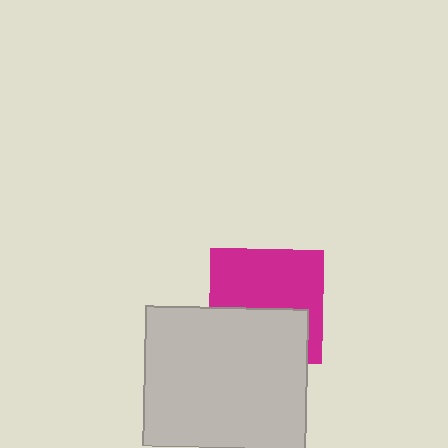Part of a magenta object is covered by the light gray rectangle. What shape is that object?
It is a square.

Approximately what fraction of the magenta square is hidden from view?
Roughly 42% of the magenta square is hidden behind the light gray rectangle.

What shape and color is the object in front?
The object in front is a light gray rectangle.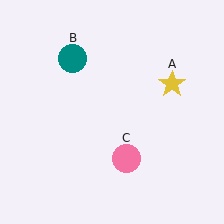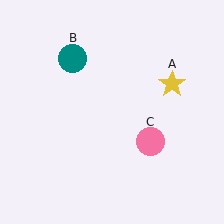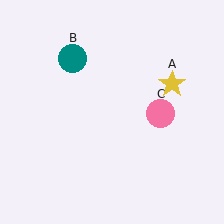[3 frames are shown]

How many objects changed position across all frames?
1 object changed position: pink circle (object C).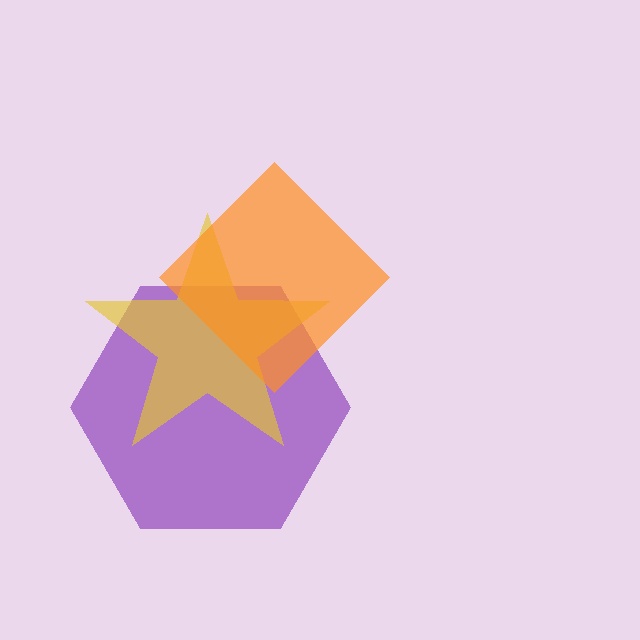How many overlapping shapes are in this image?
There are 3 overlapping shapes in the image.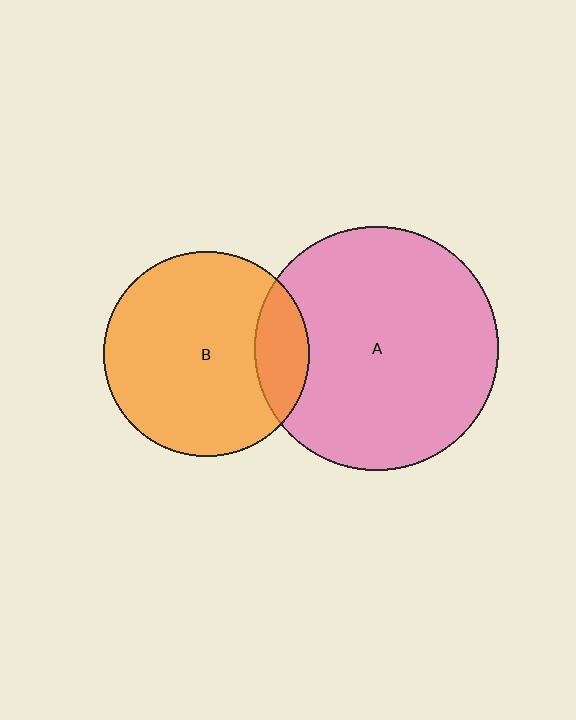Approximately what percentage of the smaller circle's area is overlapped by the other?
Approximately 15%.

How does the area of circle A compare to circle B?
Approximately 1.4 times.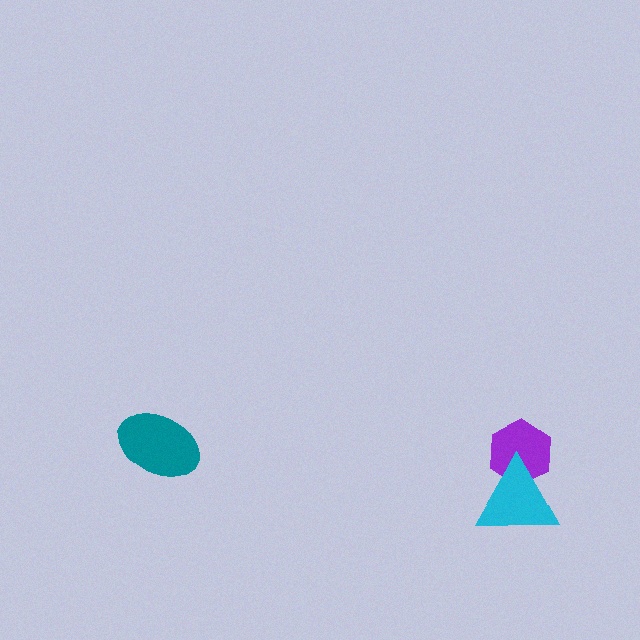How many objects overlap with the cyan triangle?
1 object overlaps with the cyan triangle.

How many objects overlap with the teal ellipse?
0 objects overlap with the teal ellipse.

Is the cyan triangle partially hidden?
No, no other shape covers it.